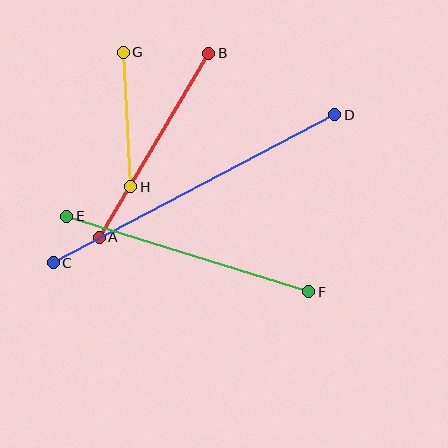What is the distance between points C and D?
The distance is approximately 318 pixels.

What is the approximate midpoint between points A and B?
The midpoint is at approximately (154, 145) pixels.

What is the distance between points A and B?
The distance is approximately 214 pixels.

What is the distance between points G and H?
The distance is approximately 135 pixels.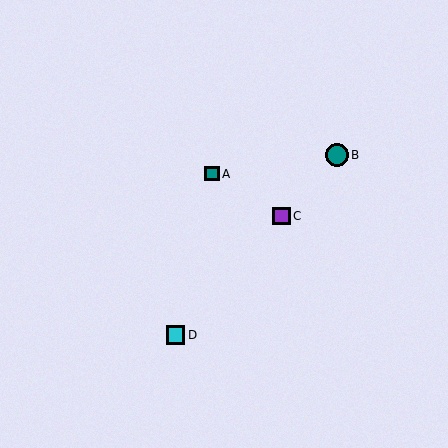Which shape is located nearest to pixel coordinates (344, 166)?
The teal circle (labeled B) at (337, 155) is nearest to that location.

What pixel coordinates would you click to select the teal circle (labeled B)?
Click at (337, 155) to select the teal circle B.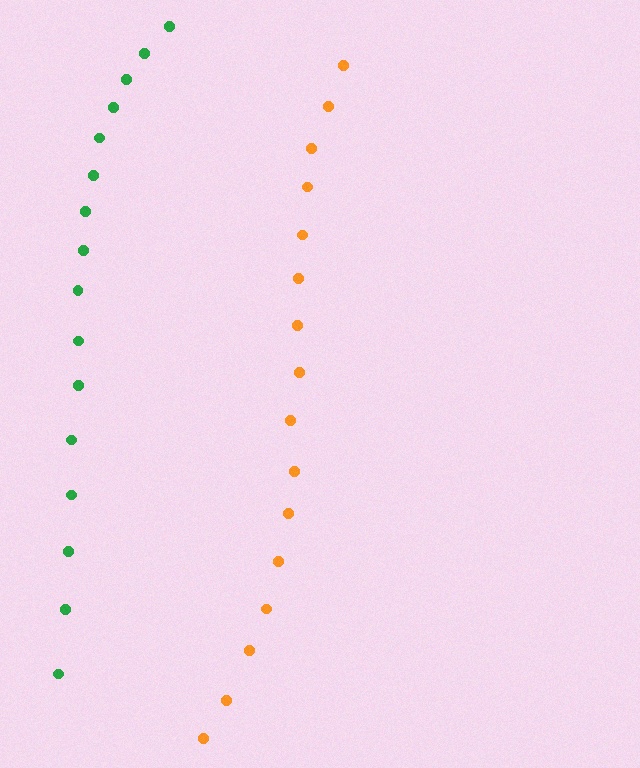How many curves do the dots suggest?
There are 2 distinct paths.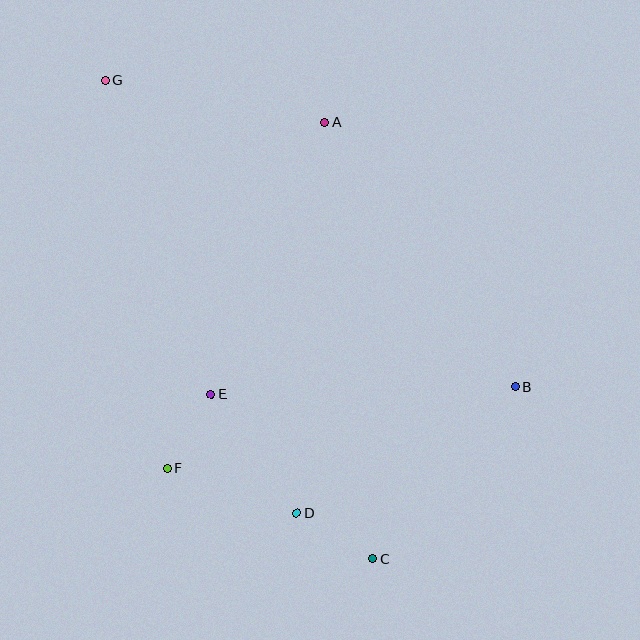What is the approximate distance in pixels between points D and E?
The distance between D and E is approximately 146 pixels.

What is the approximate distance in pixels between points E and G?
The distance between E and G is approximately 331 pixels.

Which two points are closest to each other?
Points E and F are closest to each other.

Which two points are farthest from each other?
Points C and G are farthest from each other.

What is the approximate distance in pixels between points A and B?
The distance between A and B is approximately 327 pixels.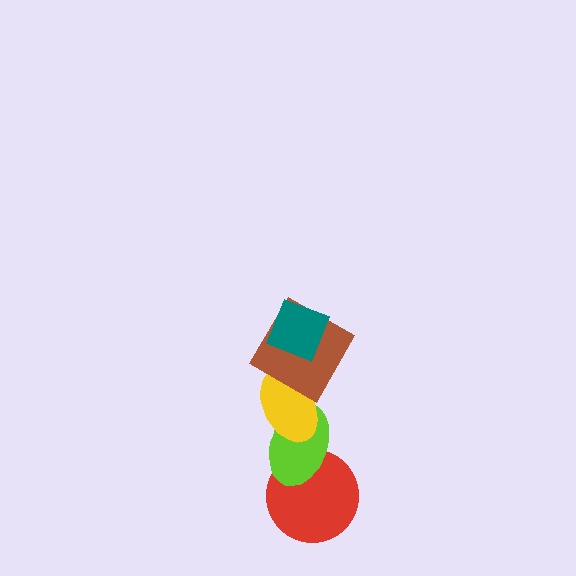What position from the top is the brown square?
The brown square is 2nd from the top.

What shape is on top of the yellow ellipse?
The brown square is on top of the yellow ellipse.